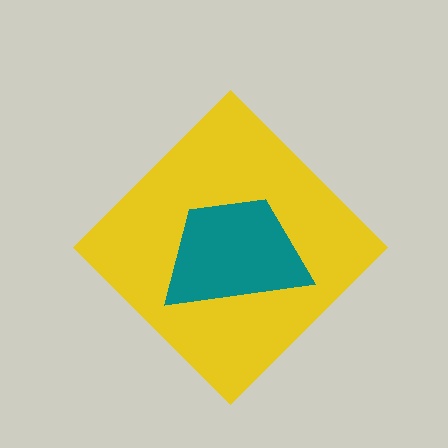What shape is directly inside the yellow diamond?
The teal trapezoid.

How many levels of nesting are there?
2.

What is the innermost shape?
The teal trapezoid.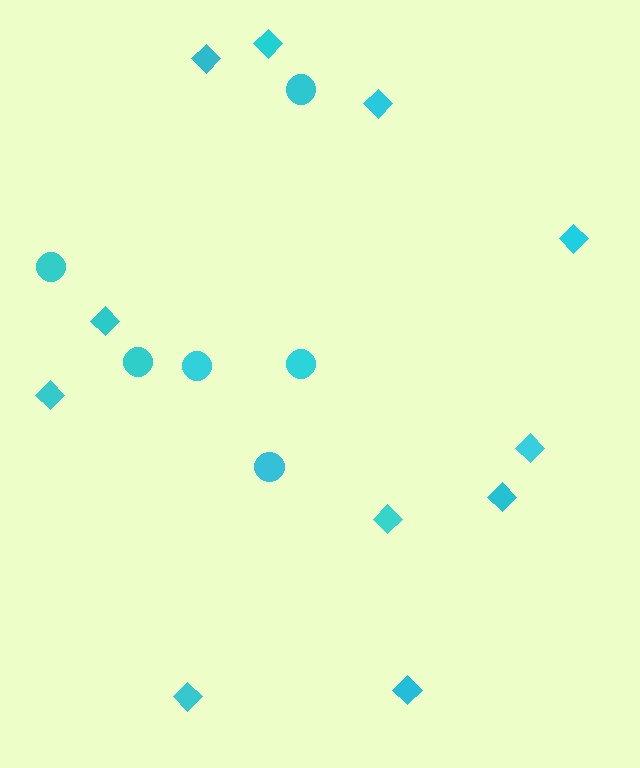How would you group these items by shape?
There are 2 groups: one group of diamonds (11) and one group of circles (6).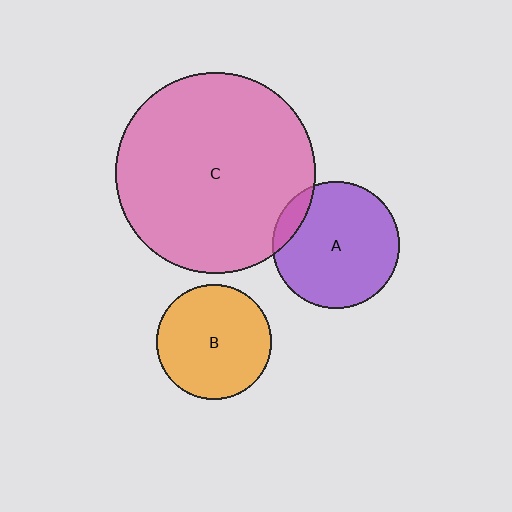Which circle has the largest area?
Circle C (pink).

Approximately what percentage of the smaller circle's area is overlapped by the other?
Approximately 10%.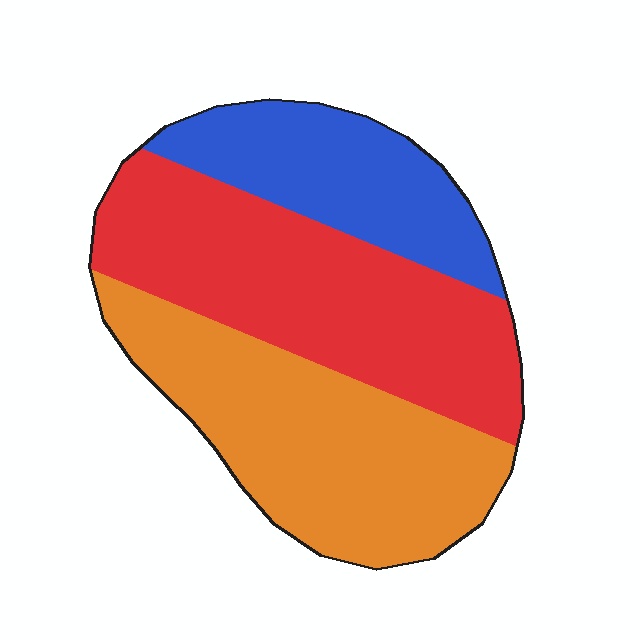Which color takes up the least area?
Blue, at roughly 20%.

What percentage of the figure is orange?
Orange takes up between a quarter and a half of the figure.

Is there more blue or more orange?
Orange.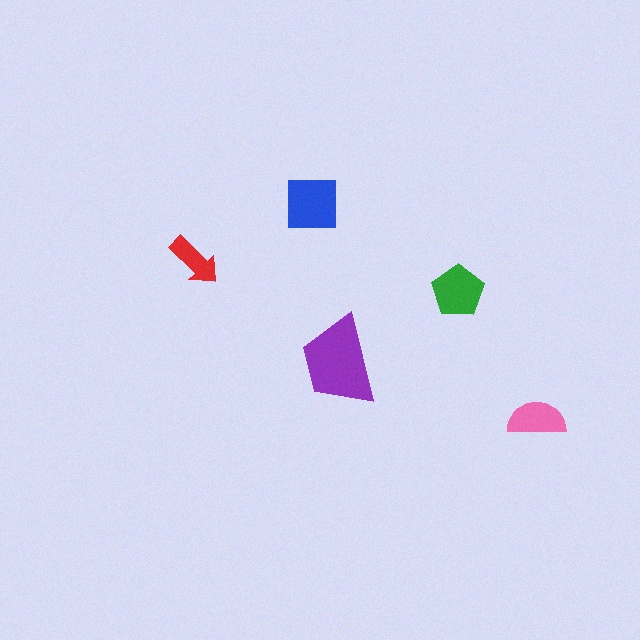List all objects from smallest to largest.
The red arrow, the pink semicircle, the green pentagon, the blue square, the purple trapezoid.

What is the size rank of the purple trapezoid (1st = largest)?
1st.